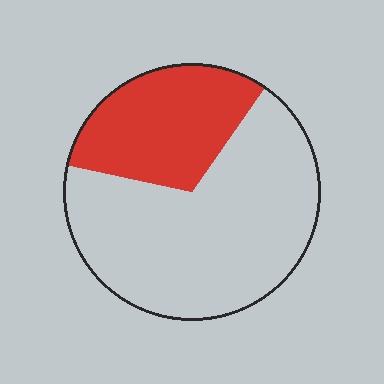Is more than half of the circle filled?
No.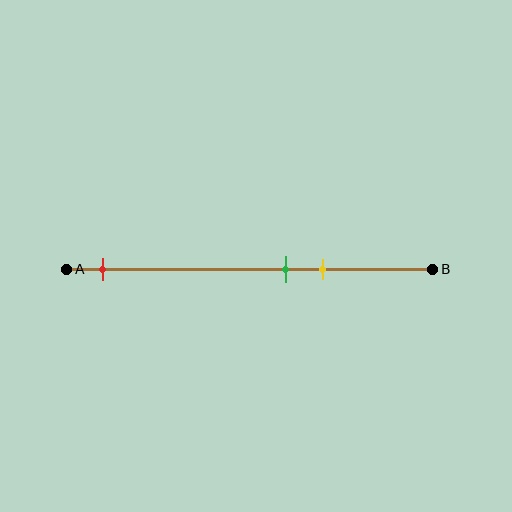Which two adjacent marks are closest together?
The green and yellow marks are the closest adjacent pair.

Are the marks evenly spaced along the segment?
No, the marks are not evenly spaced.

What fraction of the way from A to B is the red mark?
The red mark is approximately 10% (0.1) of the way from A to B.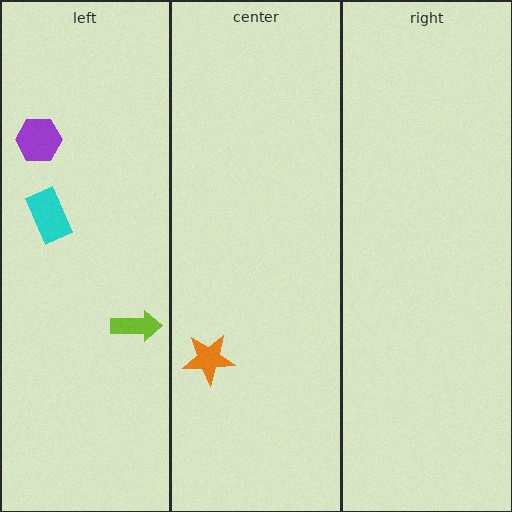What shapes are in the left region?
The lime arrow, the cyan rectangle, the purple hexagon.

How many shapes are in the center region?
1.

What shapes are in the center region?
The orange star.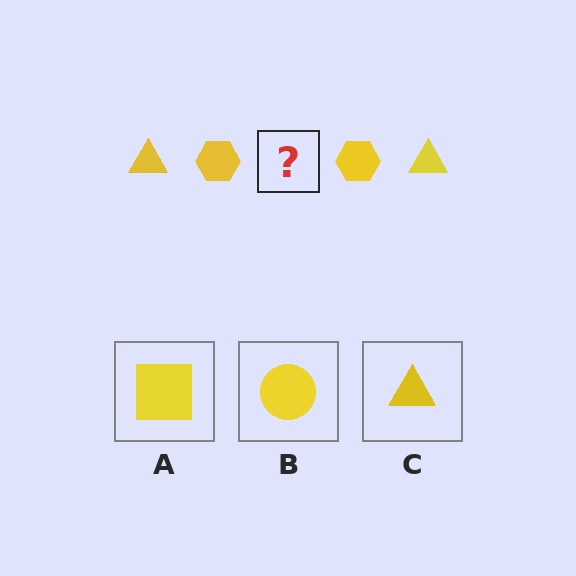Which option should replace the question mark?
Option C.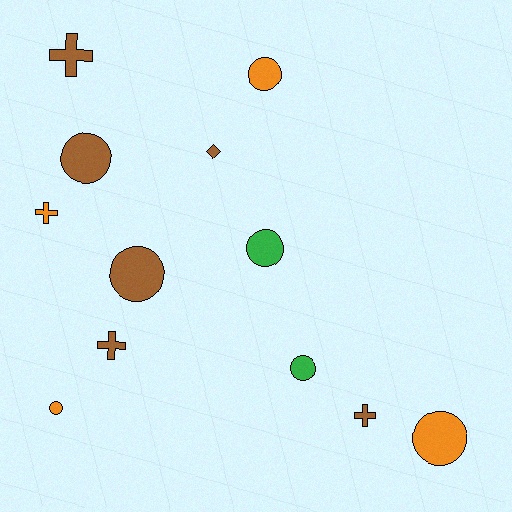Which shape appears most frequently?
Circle, with 7 objects.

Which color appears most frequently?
Brown, with 6 objects.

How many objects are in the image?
There are 12 objects.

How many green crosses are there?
There are no green crosses.